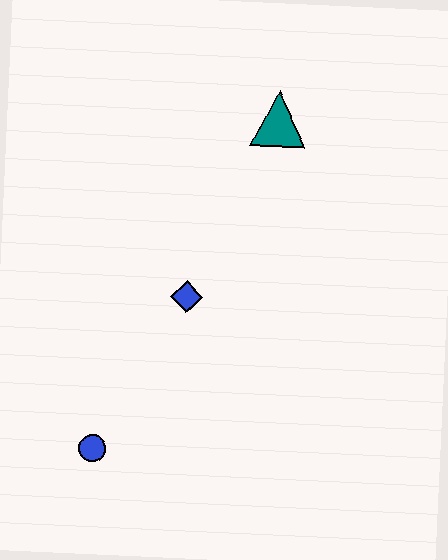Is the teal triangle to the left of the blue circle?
No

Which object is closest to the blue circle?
The blue diamond is closest to the blue circle.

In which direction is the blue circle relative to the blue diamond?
The blue circle is below the blue diamond.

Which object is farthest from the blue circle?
The teal triangle is farthest from the blue circle.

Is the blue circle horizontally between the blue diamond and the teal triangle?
No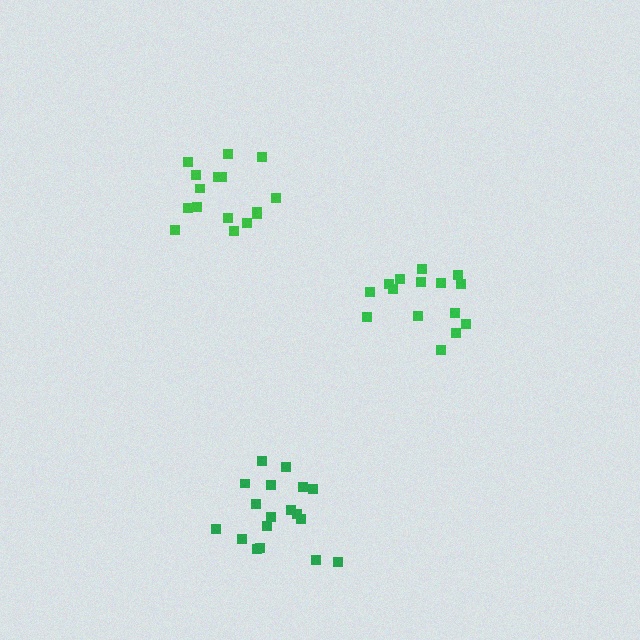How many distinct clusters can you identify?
There are 3 distinct clusters.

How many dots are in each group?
Group 1: 15 dots, Group 2: 18 dots, Group 3: 16 dots (49 total).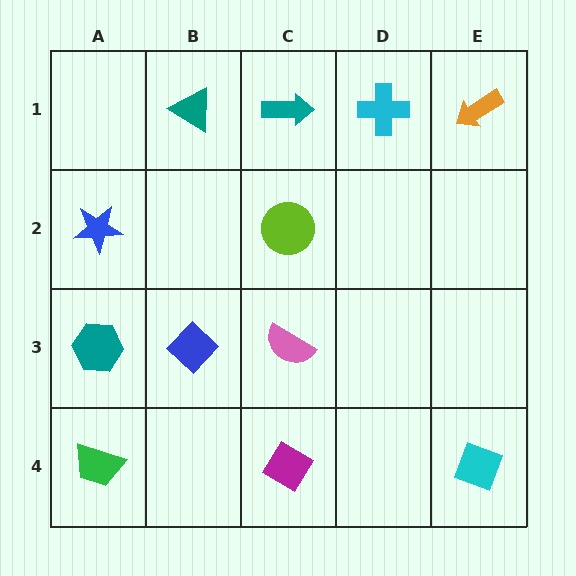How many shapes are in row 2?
2 shapes.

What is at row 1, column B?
A teal triangle.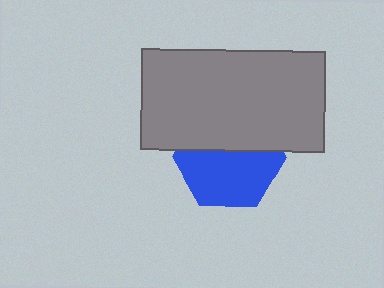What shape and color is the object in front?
The object in front is a gray rectangle.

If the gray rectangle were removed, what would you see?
You would see the complete blue hexagon.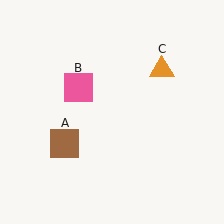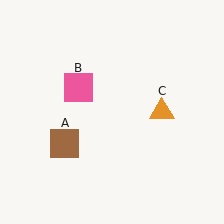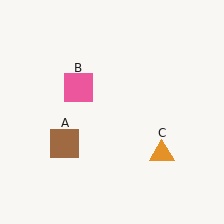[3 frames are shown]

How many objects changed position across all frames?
1 object changed position: orange triangle (object C).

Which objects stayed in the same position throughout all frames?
Brown square (object A) and pink square (object B) remained stationary.